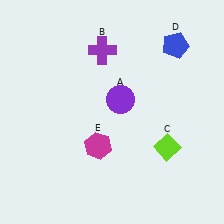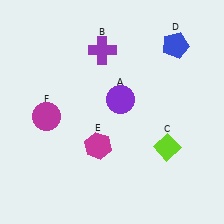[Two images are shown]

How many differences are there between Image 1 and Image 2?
There is 1 difference between the two images.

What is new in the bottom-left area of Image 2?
A magenta circle (F) was added in the bottom-left area of Image 2.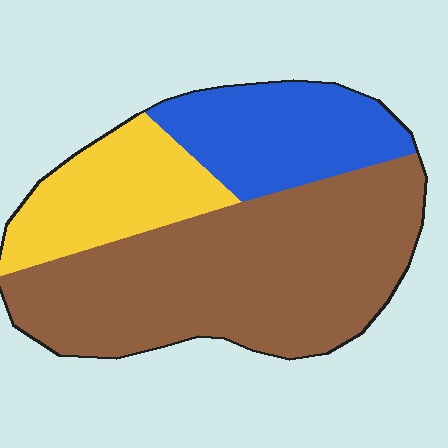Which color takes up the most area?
Brown, at roughly 55%.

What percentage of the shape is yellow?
Yellow covers 20% of the shape.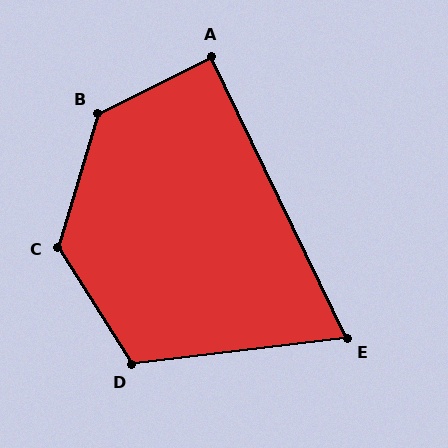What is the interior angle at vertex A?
Approximately 89 degrees (approximately right).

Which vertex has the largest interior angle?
B, at approximately 133 degrees.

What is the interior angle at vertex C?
Approximately 131 degrees (obtuse).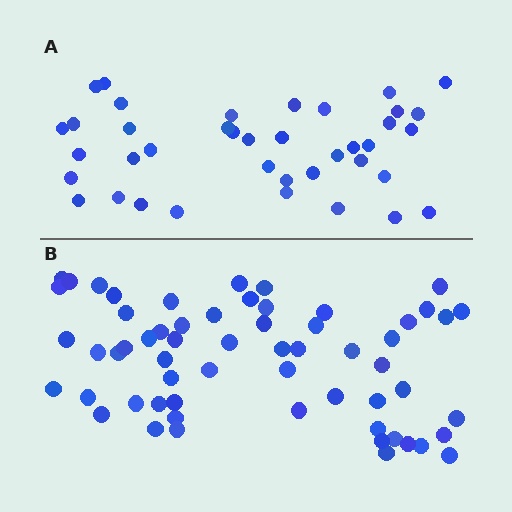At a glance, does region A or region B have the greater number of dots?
Region B (the bottom region) has more dots.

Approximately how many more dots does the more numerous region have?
Region B has approximately 20 more dots than region A.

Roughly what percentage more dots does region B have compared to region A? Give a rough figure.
About 55% more.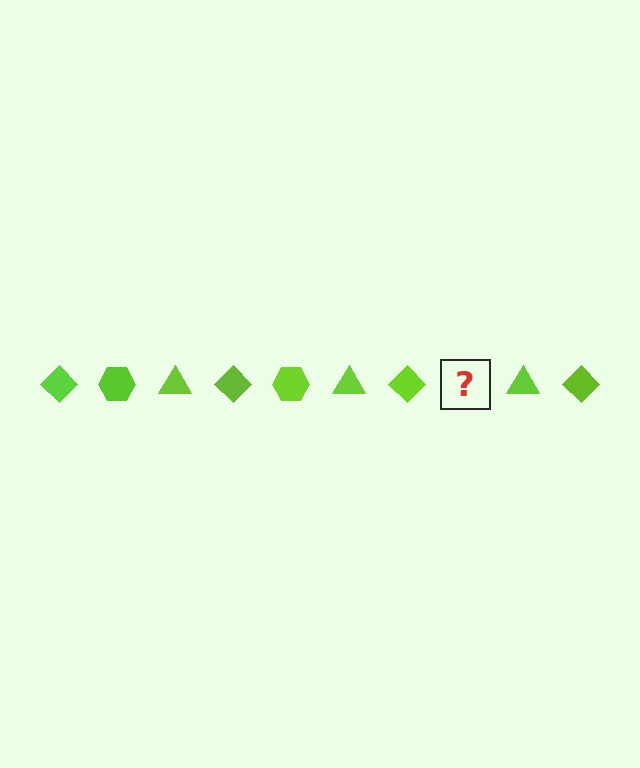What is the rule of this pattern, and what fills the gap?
The rule is that the pattern cycles through diamond, hexagon, triangle shapes in lime. The gap should be filled with a lime hexagon.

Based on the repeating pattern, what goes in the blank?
The blank should be a lime hexagon.